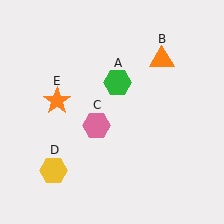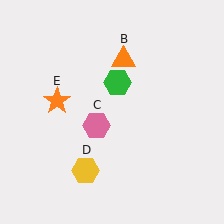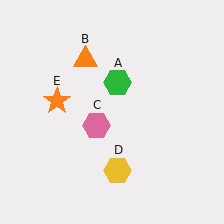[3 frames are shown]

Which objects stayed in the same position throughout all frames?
Green hexagon (object A) and pink hexagon (object C) and orange star (object E) remained stationary.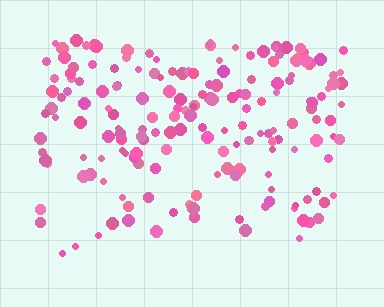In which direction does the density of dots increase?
From bottom to top, with the top side densest.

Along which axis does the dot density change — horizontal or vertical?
Vertical.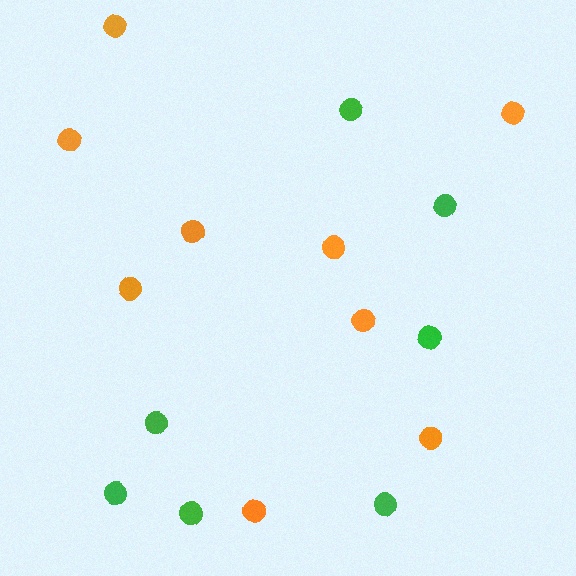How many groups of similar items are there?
There are 2 groups: one group of orange circles (9) and one group of green circles (7).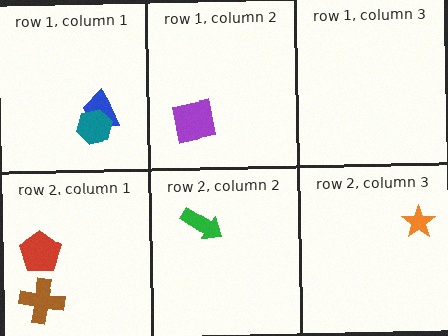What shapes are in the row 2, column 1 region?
The brown cross, the red pentagon.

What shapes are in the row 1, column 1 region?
The blue trapezoid, the teal hexagon.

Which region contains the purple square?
The row 1, column 2 region.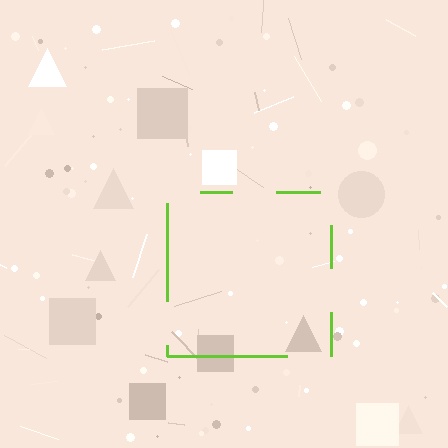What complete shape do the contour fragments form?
The contour fragments form a square.